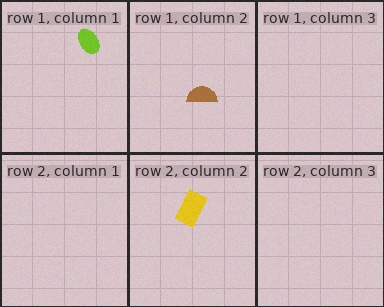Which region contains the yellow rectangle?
The row 2, column 2 region.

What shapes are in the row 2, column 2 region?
The yellow rectangle.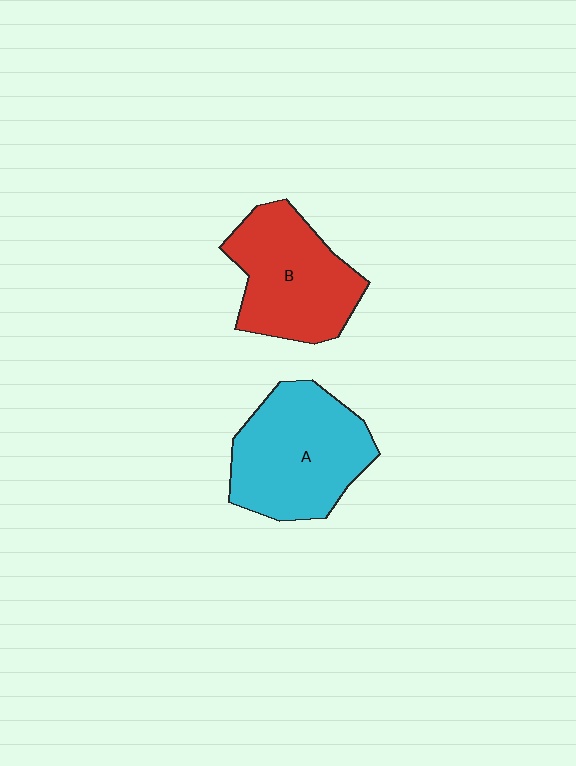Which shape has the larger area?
Shape A (cyan).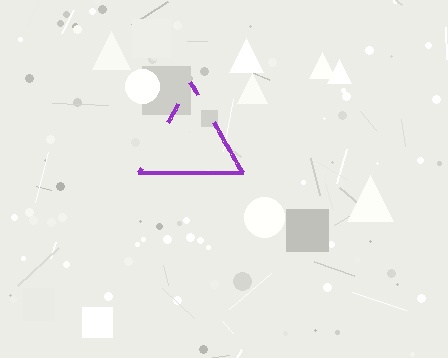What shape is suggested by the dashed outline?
The dashed outline suggests a triangle.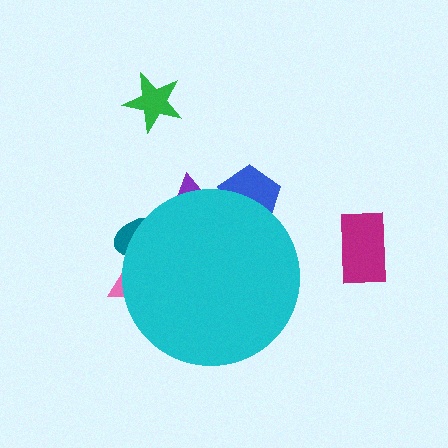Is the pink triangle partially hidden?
Yes, the pink triangle is partially hidden behind the cyan circle.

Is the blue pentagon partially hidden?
Yes, the blue pentagon is partially hidden behind the cyan circle.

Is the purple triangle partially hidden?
Yes, the purple triangle is partially hidden behind the cyan circle.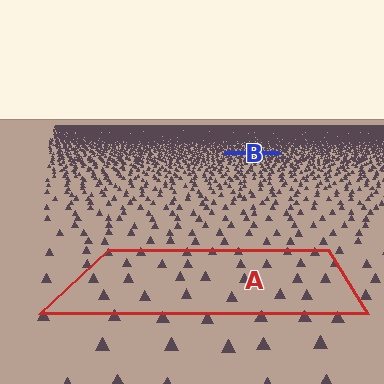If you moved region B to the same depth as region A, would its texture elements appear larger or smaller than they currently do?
They would appear larger. At a closer depth, the same texture elements are projected at a bigger on-screen size.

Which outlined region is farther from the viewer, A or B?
Region B is farther from the viewer — the texture elements inside it appear smaller and more densely packed.